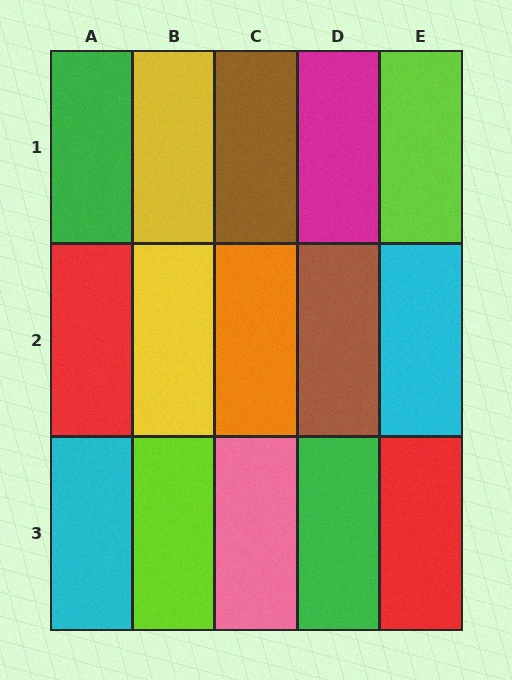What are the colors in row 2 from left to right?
Red, yellow, orange, brown, cyan.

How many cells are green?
2 cells are green.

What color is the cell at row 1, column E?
Lime.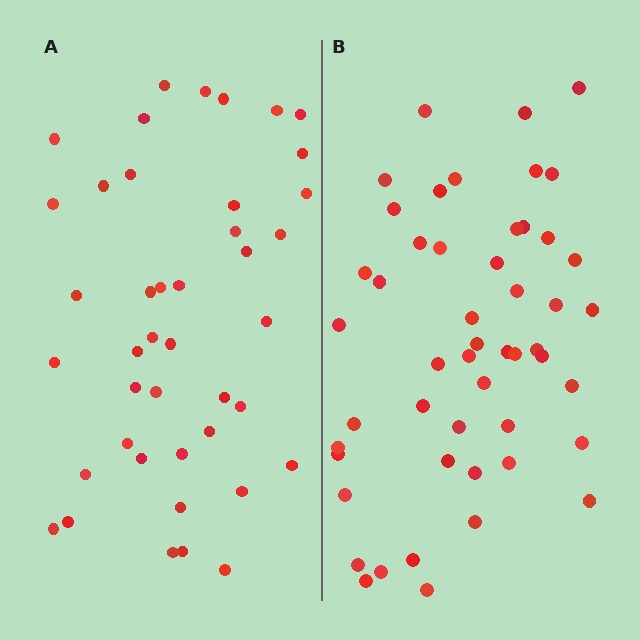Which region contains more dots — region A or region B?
Region B (the right region) has more dots.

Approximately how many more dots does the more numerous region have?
Region B has roughly 8 or so more dots than region A.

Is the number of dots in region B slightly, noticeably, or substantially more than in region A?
Region B has only slightly more — the two regions are fairly close. The ratio is roughly 1.2 to 1.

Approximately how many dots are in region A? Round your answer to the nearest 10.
About 40 dots. (The exact count is 42, which rounds to 40.)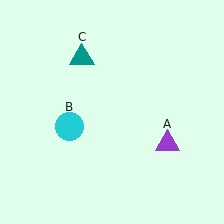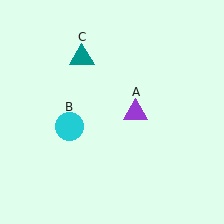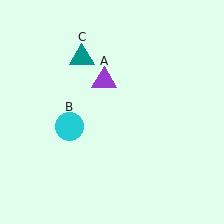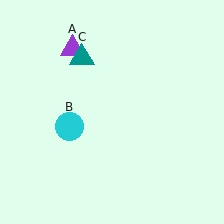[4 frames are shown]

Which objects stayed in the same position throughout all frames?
Cyan circle (object B) and teal triangle (object C) remained stationary.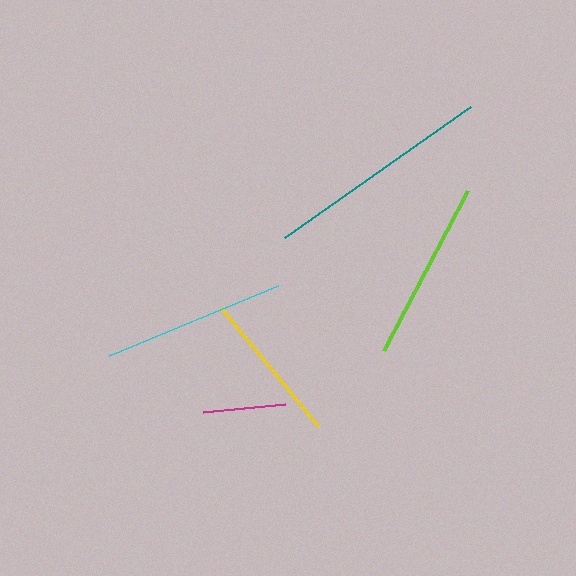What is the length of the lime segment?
The lime segment is approximately 181 pixels long.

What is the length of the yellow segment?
The yellow segment is approximately 153 pixels long.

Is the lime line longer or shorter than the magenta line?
The lime line is longer than the magenta line.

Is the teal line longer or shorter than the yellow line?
The teal line is longer than the yellow line.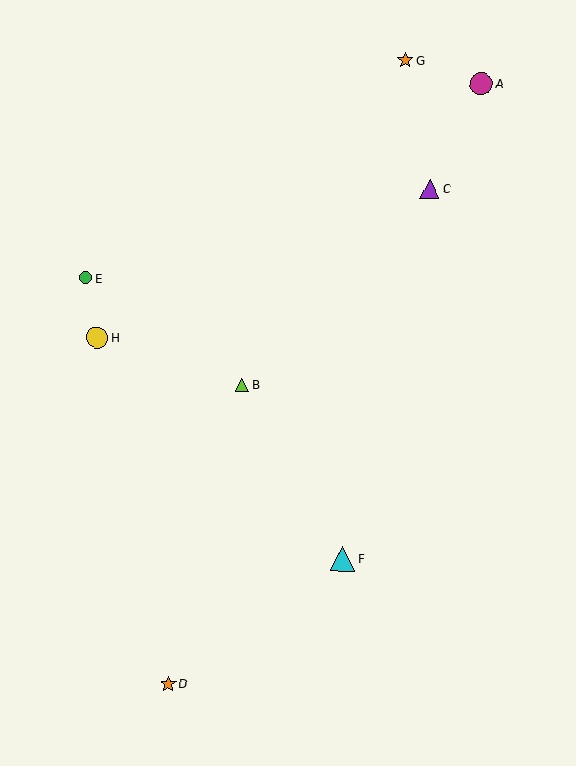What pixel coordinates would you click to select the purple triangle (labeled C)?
Click at (430, 189) to select the purple triangle C.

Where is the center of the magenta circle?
The center of the magenta circle is at (481, 84).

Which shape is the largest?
The cyan triangle (labeled F) is the largest.